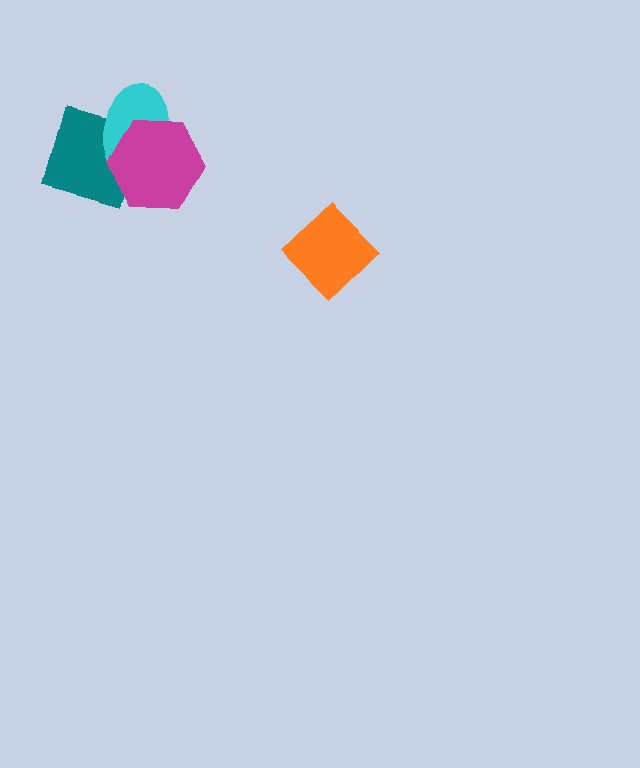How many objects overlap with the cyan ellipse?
2 objects overlap with the cyan ellipse.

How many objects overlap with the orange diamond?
0 objects overlap with the orange diamond.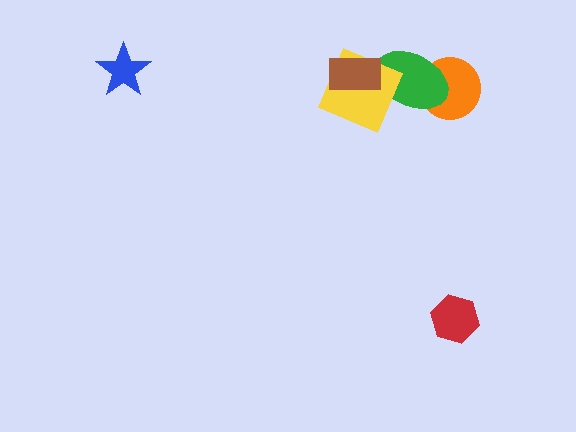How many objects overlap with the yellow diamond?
2 objects overlap with the yellow diamond.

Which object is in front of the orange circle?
The green ellipse is in front of the orange circle.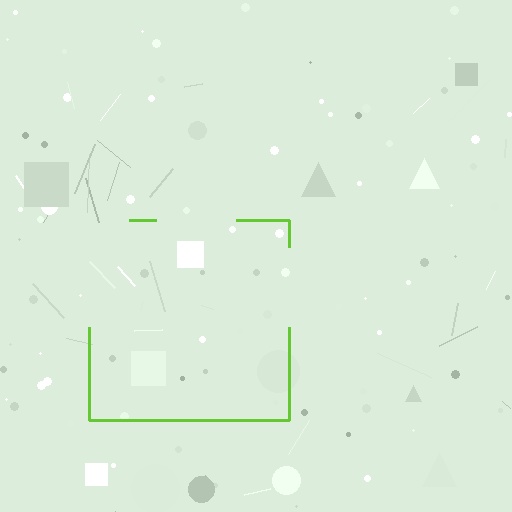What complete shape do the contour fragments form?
The contour fragments form a square.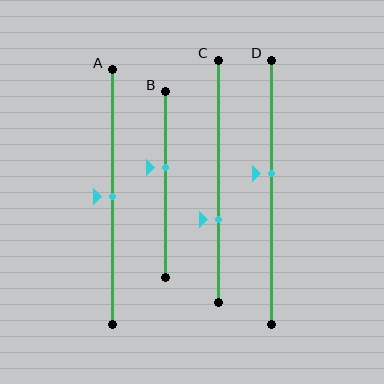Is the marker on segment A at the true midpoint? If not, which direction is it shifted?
Yes, the marker on segment A is at the true midpoint.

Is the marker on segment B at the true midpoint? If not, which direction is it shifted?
No, the marker on segment B is shifted upward by about 9% of the segment length.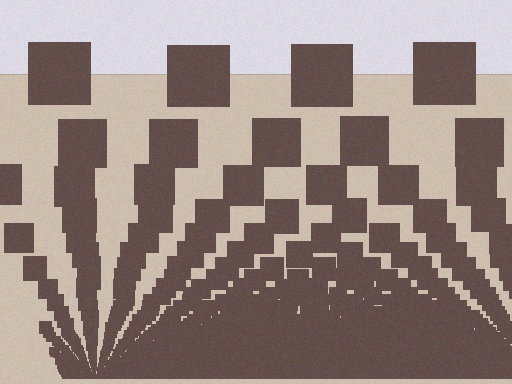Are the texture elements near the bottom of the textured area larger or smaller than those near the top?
Smaller. The gradient is inverted — elements near the bottom are smaller and denser.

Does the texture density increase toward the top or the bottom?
Density increases toward the bottom.